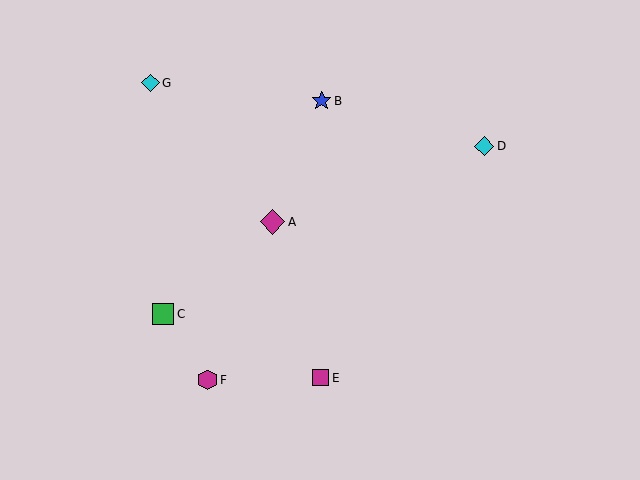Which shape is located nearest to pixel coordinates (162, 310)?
The green square (labeled C) at (163, 314) is nearest to that location.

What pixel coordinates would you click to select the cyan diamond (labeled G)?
Click at (150, 83) to select the cyan diamond G.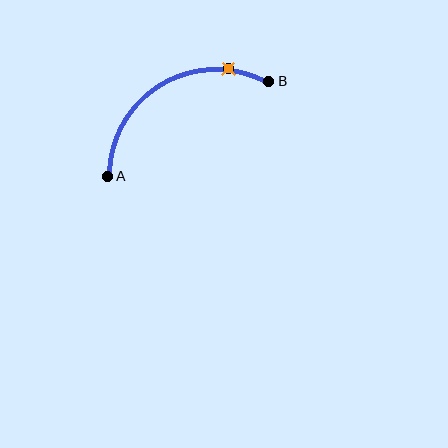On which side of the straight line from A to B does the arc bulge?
The arc bulges above the straight line connecting A and B.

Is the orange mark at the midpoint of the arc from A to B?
No. The orange mark lies on the arc but is closer to endpoint B. The arc midpoint would be at the point on the curve equidistant along the arc from both A and B.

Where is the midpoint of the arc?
The arc midpoint is the point on the curve farthest from the straight line joining A and B. It sits above that line.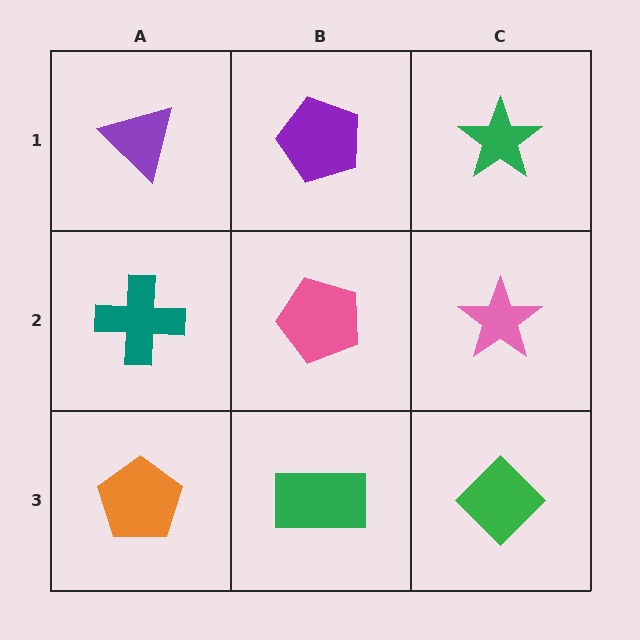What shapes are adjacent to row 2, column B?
A purple pentagon (row 1, column B), a green rectangle (row 3, column B), a teal cross (row 2, column A), a pink star (row 2, column C).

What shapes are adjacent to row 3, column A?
A teal cross (row 2, column A), a green rectangle (row 3, column B).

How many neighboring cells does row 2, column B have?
4.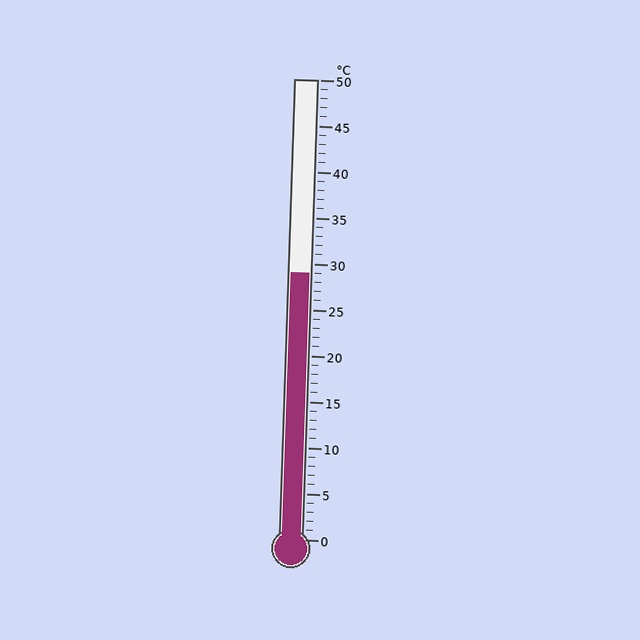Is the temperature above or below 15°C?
The temperature is above 15°C.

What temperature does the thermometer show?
The thermometer shows approximately 29°C.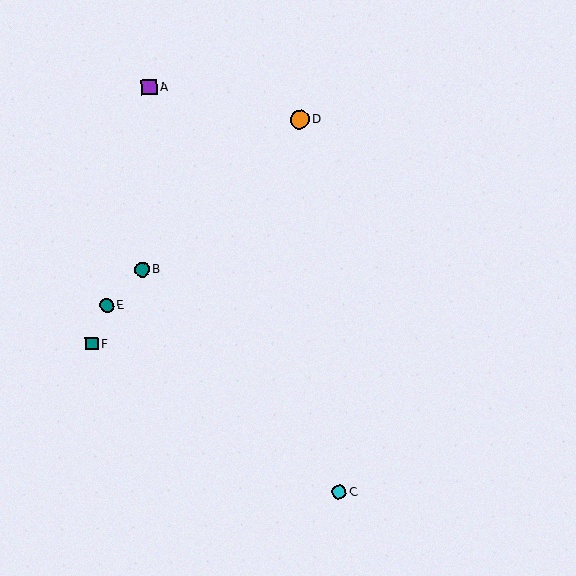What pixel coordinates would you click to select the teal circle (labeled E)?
Click at (107, 305) to select the teal circle E.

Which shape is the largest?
The orange circle (labeled D) is the largest.